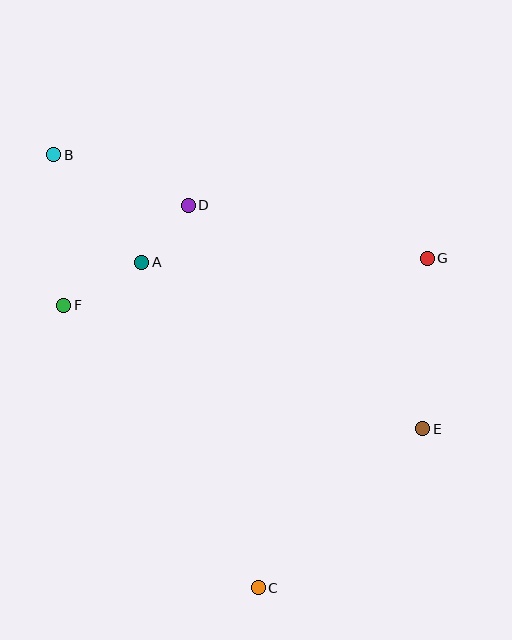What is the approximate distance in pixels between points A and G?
The distance between A and G is approximately 285 pixels.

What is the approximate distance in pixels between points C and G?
The distance between C and G is approximately 370 pixels.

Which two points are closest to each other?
Points A and D are closest to each other.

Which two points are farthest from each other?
Points B and C are farthest from each other.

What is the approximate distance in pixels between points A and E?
The distance between A and E is approximately 326 pixels.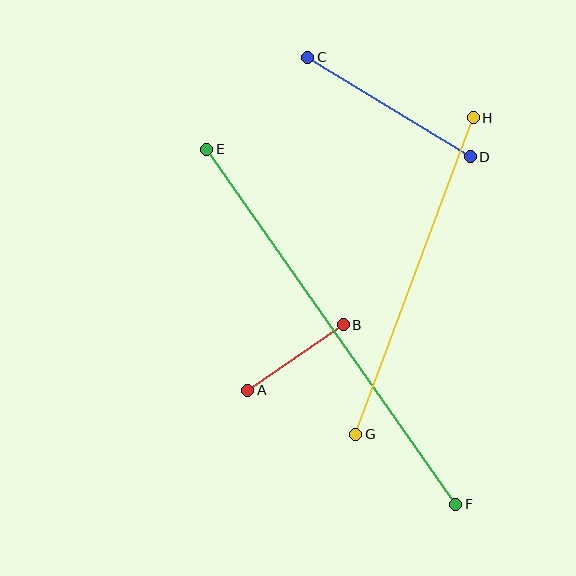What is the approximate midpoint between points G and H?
The midpoint is at approximately (415, 276) pixels.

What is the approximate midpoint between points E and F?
The midpoint is at approximately (331, 327) pixels.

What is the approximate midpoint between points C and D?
The midpoint is at approximately (389, 107) pixels.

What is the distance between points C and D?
The distance is approximately 191 pixels.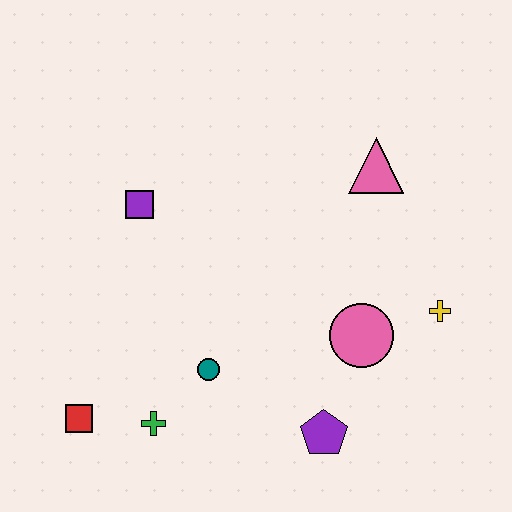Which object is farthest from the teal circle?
The pink triangle is farthest from the teal circle.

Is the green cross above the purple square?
No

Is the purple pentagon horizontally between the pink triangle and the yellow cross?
No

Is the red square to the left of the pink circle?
Yes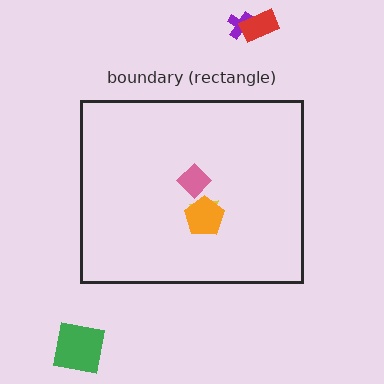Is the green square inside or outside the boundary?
Outside.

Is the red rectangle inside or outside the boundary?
Outside.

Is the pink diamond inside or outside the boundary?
Inside.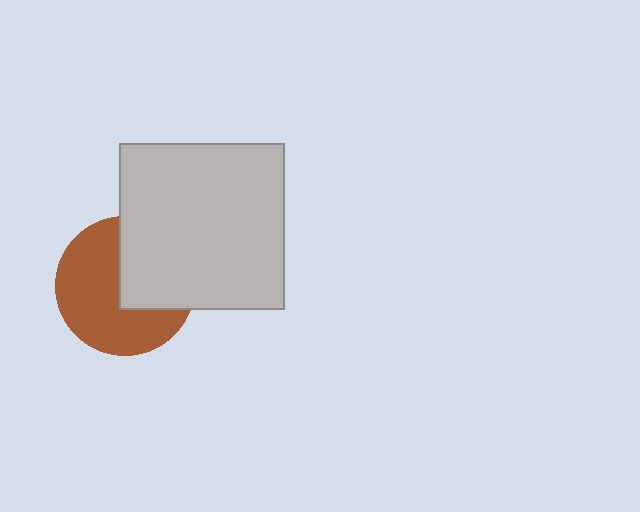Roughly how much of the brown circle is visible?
About half of it is visible (roughly 61%).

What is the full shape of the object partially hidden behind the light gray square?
The partially hidden object is a brown circle.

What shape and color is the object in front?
The object in front is a light gray square.